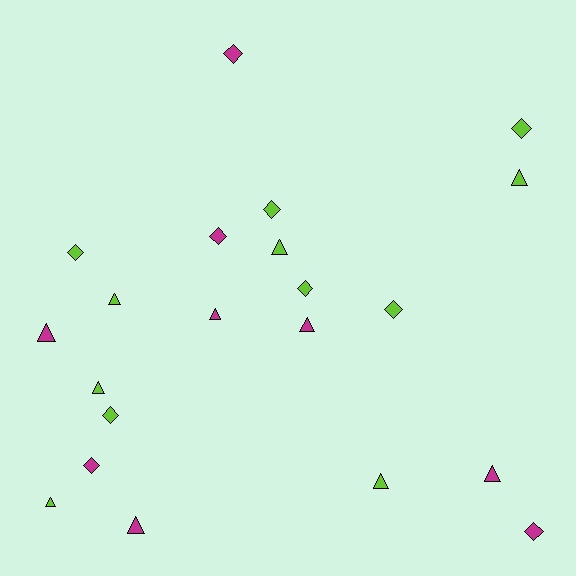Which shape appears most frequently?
Triangle, with 11 objects.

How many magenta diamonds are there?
There are 4 magenta diamonds.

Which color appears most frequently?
Lime, with 12 objects.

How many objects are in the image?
There are 21 objects.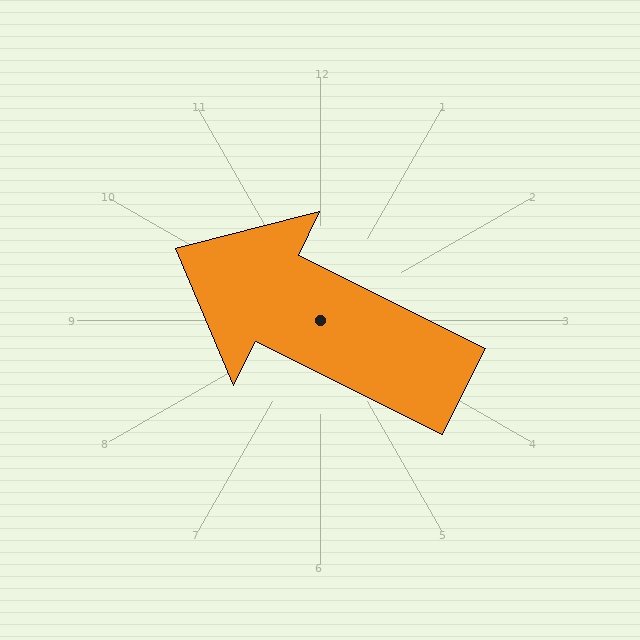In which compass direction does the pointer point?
Northwest.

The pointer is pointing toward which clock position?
Roughly 10 o'clock.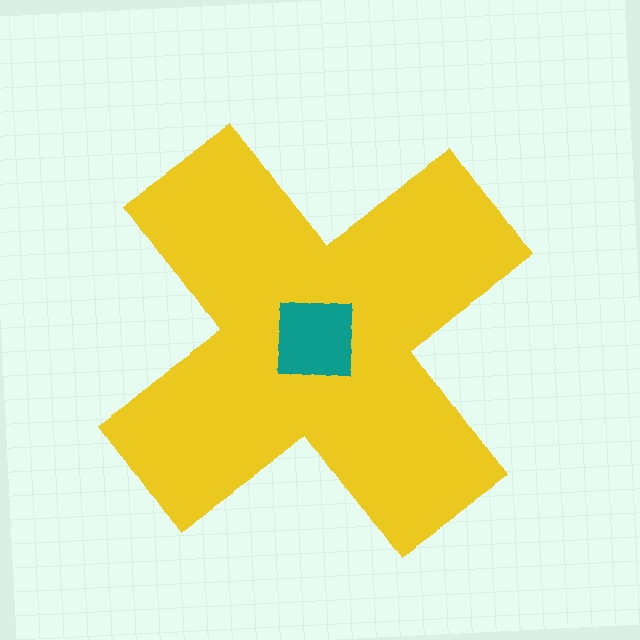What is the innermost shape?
The teal square.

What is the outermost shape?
The yellow cross.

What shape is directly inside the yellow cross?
The teal square.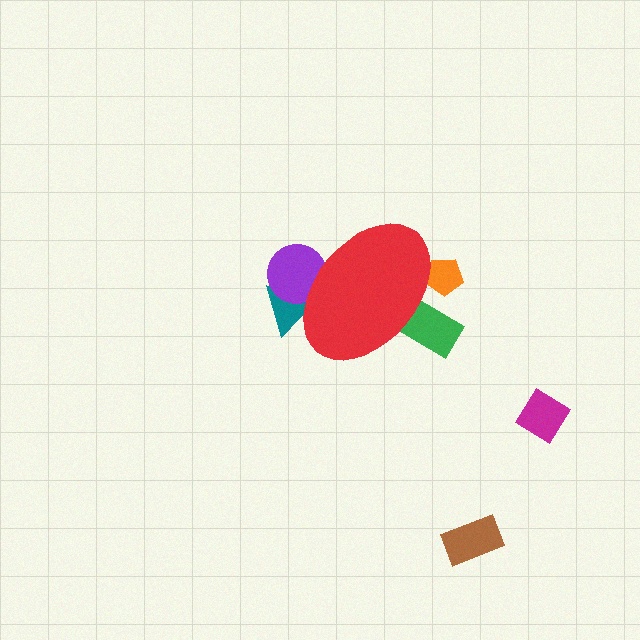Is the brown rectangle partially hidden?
No, the brown rectangle is fully visible.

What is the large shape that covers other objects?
A red ellipse.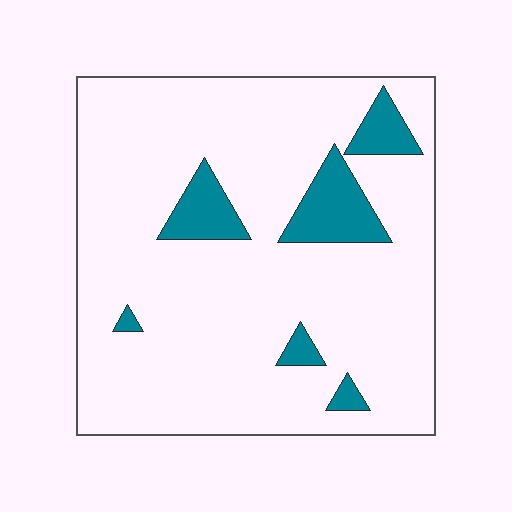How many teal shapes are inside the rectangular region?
6.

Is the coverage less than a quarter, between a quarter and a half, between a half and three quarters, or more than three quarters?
Less than a quarter.